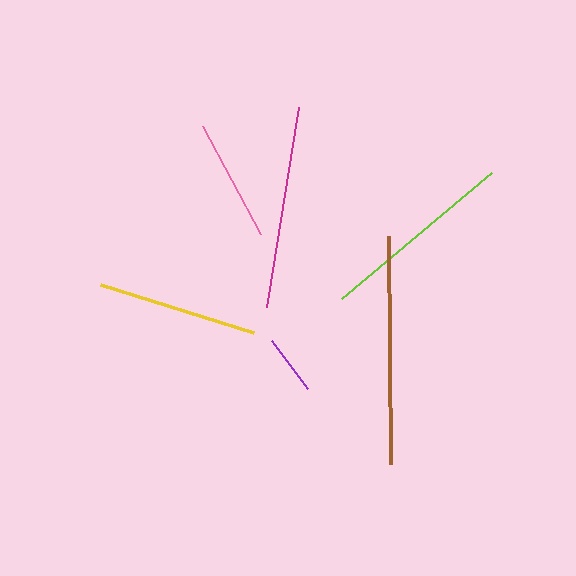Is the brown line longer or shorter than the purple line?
The brown line is longer than the purple line.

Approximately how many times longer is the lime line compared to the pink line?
The lime line is approximately 1.6 times the length of the pink line.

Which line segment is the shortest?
The purple line is the shortest at approximately 60 pixels.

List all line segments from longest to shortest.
From longest to shortest: brown, magenta, lime, yellow, pink, purple.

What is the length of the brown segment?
The brown segment is approximately 228 pixels long.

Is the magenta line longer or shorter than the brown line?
The brown line is longer than the magenta line.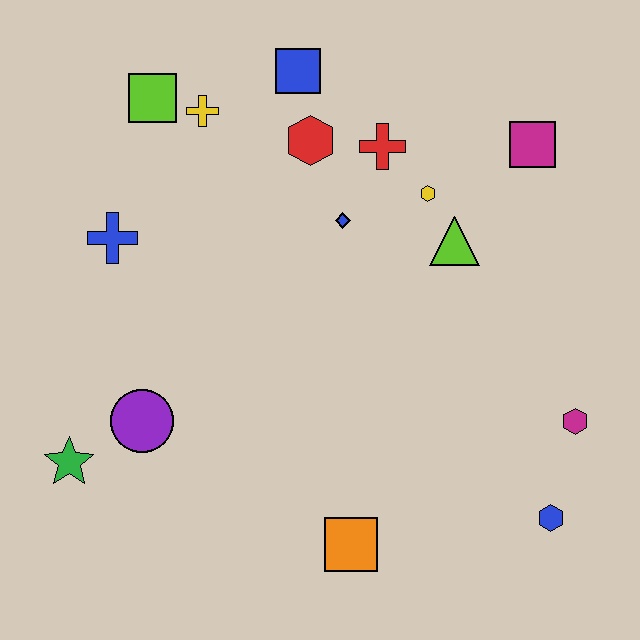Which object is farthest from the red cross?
The green star is farthest from the red cross.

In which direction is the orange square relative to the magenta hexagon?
The orange square is to the left of the magenta hexagon.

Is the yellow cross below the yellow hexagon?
No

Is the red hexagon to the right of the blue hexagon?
No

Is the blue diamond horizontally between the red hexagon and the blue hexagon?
Yes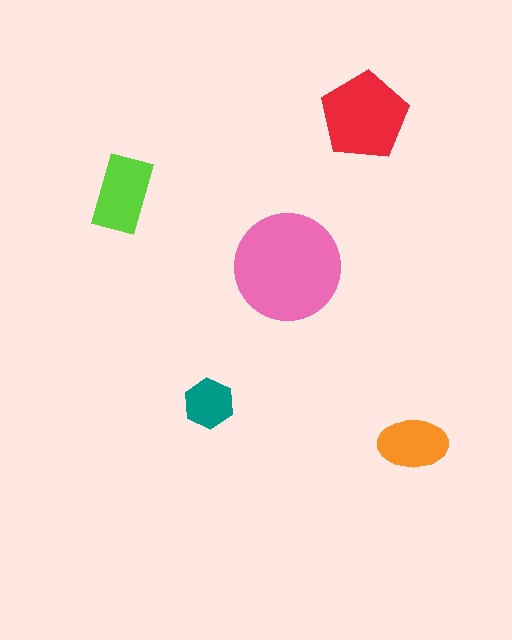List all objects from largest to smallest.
The pink circle, the red pentagon, the lime rectangle, the orange ellipse, the teal hexagon.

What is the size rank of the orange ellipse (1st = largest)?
4th.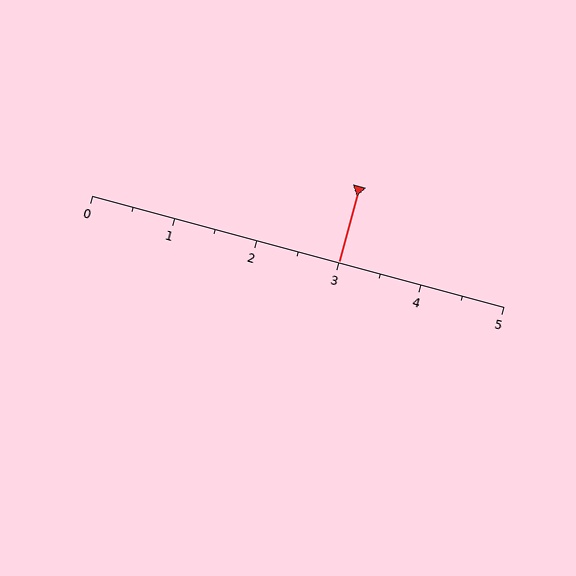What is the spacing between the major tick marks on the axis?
The major ticks are spaced 1 apart.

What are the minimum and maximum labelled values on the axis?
The axis runs from 0 to 5.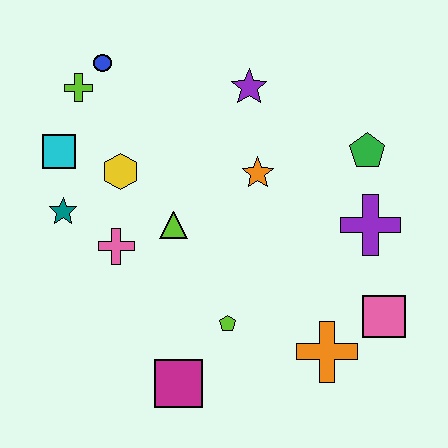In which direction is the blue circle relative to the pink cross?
The blue circle is above the pink cross.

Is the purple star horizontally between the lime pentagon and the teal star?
No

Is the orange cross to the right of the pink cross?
Yes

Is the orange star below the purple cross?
No